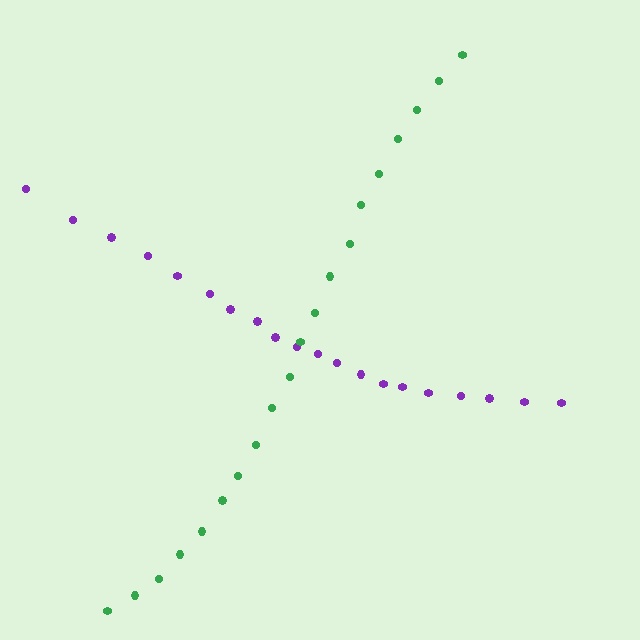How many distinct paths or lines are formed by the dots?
There are 2 distinct paths.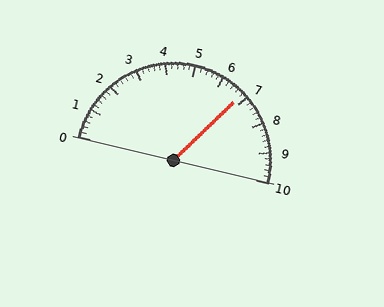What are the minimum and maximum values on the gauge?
The gauge ranges from 0 to 10.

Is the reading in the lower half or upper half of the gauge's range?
The reading is in the upper half of the range (0 to 10).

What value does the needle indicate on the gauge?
The needle indicates approximately 6.8.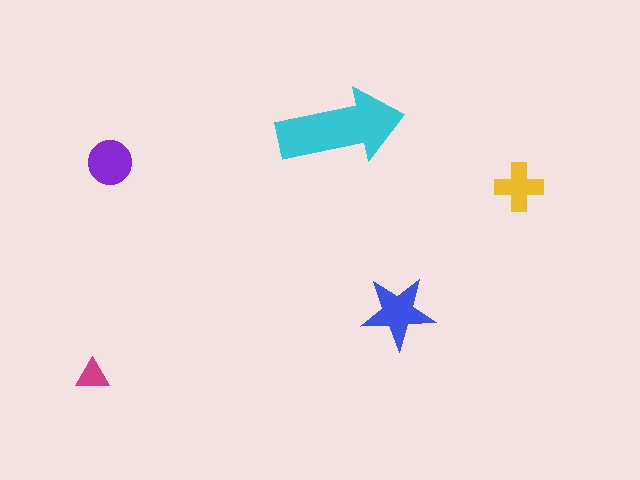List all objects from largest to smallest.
The cyan arrow, the blue star, the purple circle, the yellow cross, the magenta triangle.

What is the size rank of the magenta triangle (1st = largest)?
5th.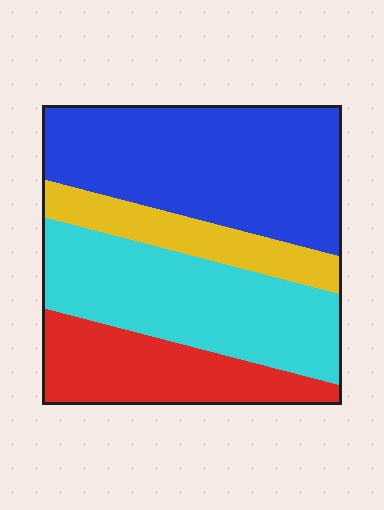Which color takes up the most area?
Blue, at roughly 40%.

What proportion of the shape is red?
Red takes up about one fifth (1/5) of the shape.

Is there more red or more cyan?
Cyan.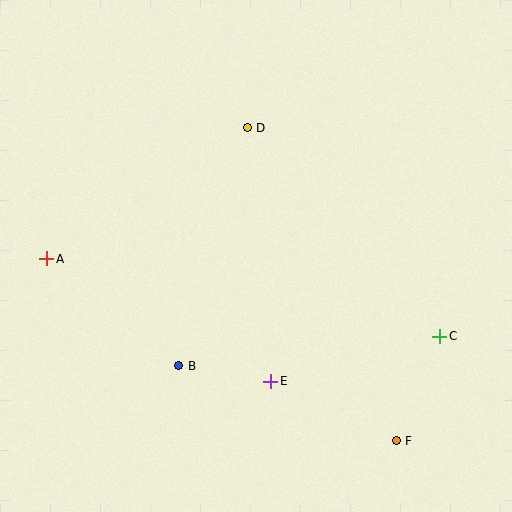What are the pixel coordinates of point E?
Point E is at (271, 381).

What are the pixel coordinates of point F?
Point F is at (396, 441).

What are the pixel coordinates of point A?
Point A is at (47, 259).